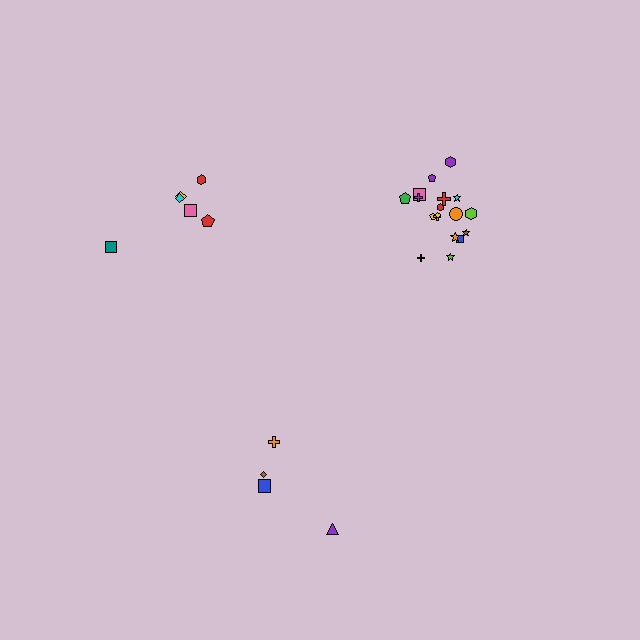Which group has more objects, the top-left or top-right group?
The top-right group.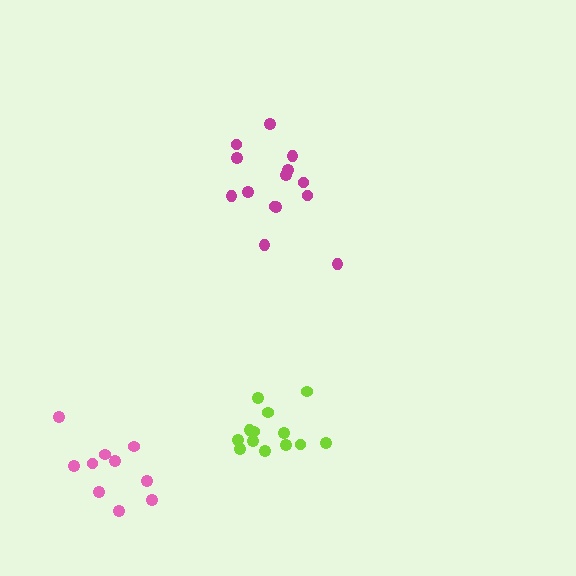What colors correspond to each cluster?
The clusters are colored: lime, pink, magenta.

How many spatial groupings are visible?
There are 3 spatial groupings.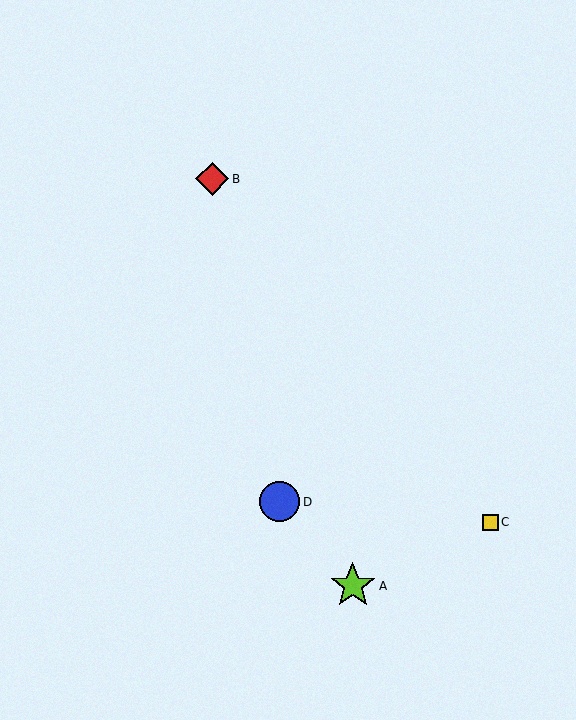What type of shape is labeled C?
Shape C is a yellow square.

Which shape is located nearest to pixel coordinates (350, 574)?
The lime star (labeled A) at (353, 586) is nearest to that location.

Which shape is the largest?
The lime star (labeled A) is the largest.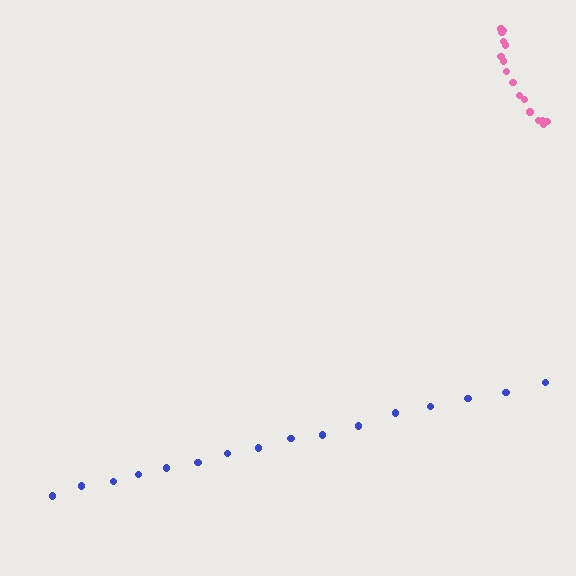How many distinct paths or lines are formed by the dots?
There are 2 distinct paths.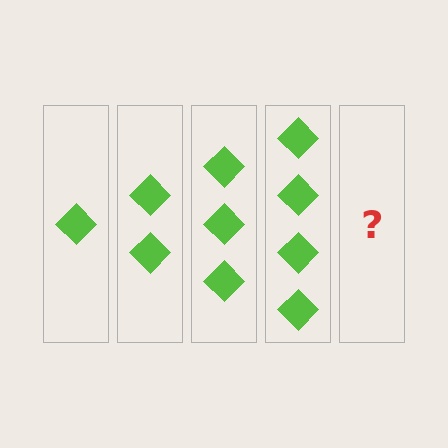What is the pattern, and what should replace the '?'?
The pattern is that each step adds one more diamond. The '?' should be 5 diamonds.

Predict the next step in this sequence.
The next step is 5 diamonds.